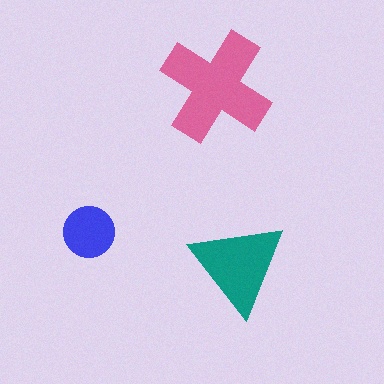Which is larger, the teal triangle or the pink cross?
The pink cross.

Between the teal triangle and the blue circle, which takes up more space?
The teal triangle.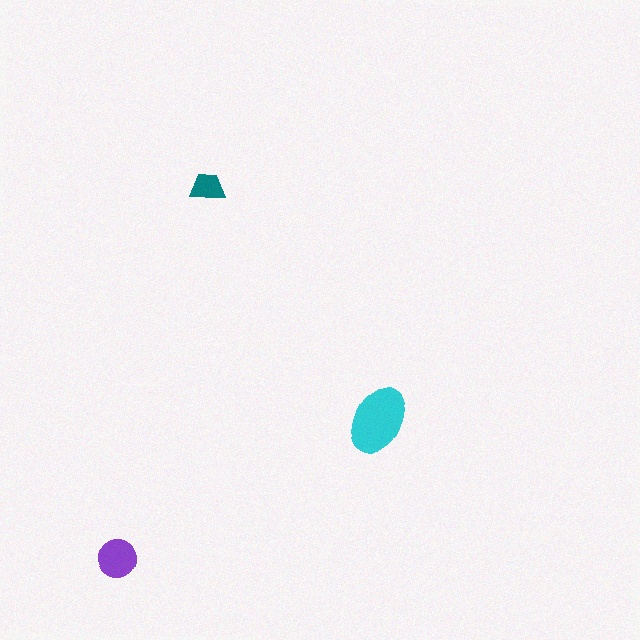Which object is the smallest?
The teal trapezoid.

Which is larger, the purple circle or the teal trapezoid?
The purple circle.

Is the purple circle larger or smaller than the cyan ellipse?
Smaller.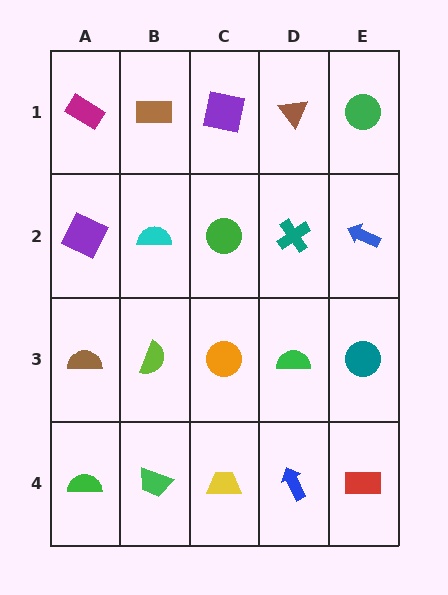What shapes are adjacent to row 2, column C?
A purple square (row 1, column C), an orange circle (row 3, column C), a cyan semicircle (row 2, column B), a teal cross (row 2, column D).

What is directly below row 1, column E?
A blue arrow.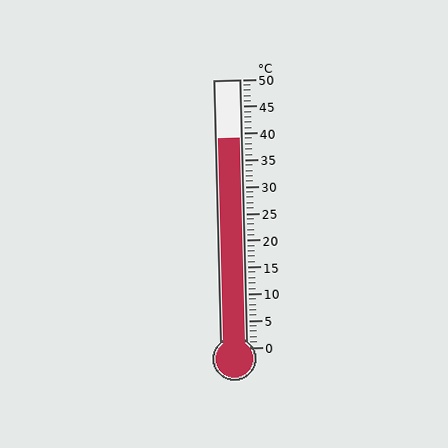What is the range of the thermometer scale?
The thermometer scale ranges from 0°C to 50°C.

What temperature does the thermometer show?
The thermometer shows approximately 39°C.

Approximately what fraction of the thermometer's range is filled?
The thermometer is filled to approximately 80% of its range.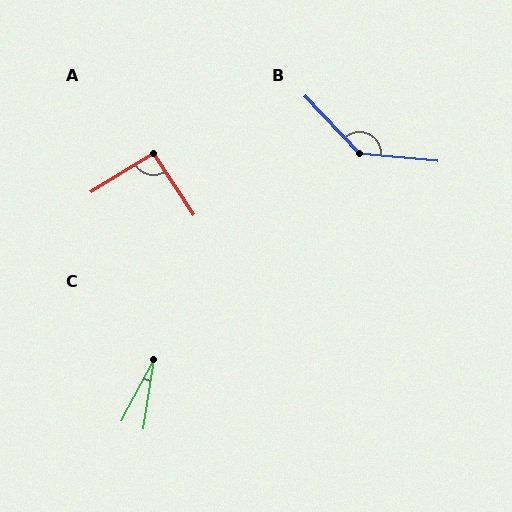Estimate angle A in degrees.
Approximately 92 degrees.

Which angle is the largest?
B, at approximately 138 degrees.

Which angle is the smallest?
C, at approximately 19 degrees.